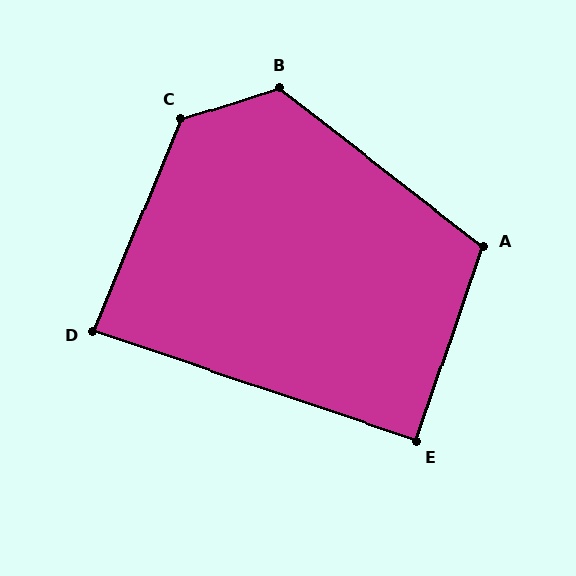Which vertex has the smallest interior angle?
D, at approximately 86 degrees.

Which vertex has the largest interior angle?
C, at approximately 130 degrees.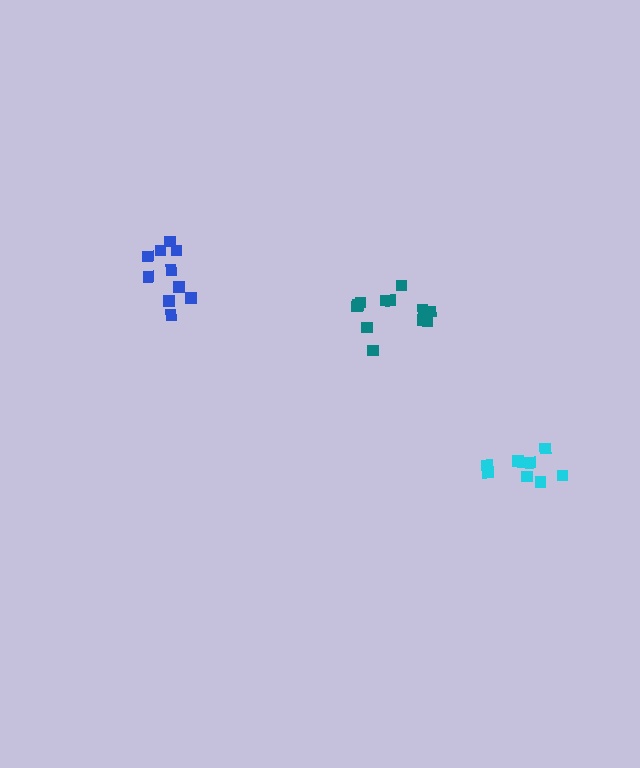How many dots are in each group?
Group 1: 10 dots, Group 2: 12 dots, Group 3: 9 dots (31 total).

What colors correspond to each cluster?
The clusters are colored: blue, teal, cyan.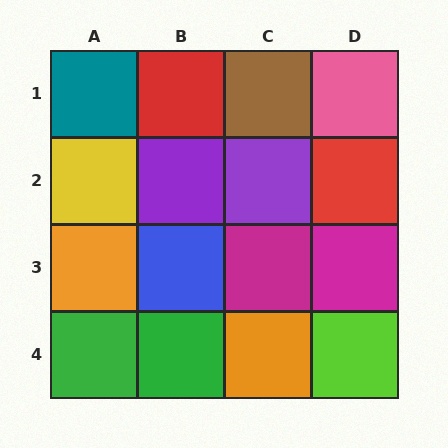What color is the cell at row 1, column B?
Red.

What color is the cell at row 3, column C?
Magenta.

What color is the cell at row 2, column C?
Purple.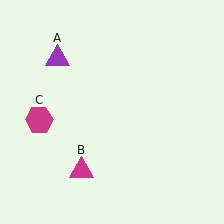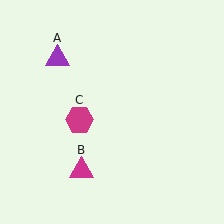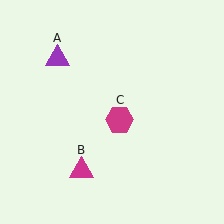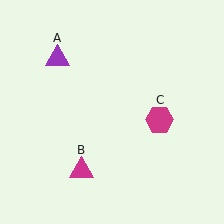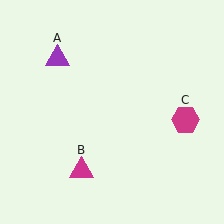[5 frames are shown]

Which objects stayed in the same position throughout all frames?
Purple triangle (object A) and magenta triangle (object B) remained stationary.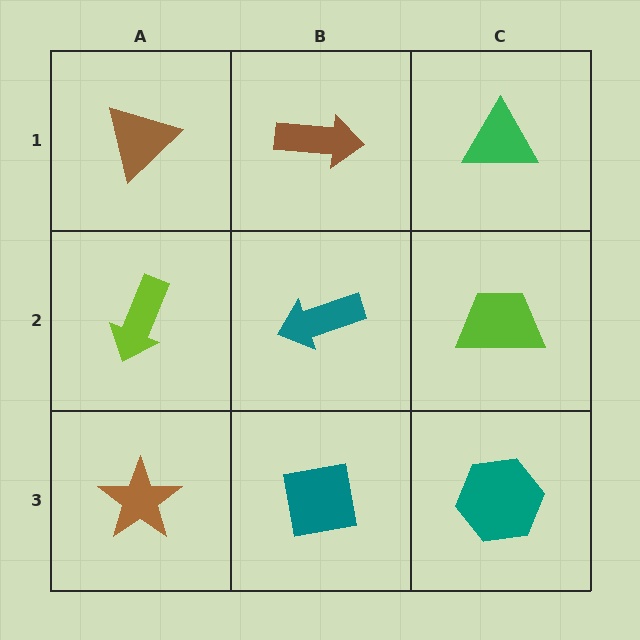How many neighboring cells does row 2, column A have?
3.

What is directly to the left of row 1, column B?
A brown triangle.